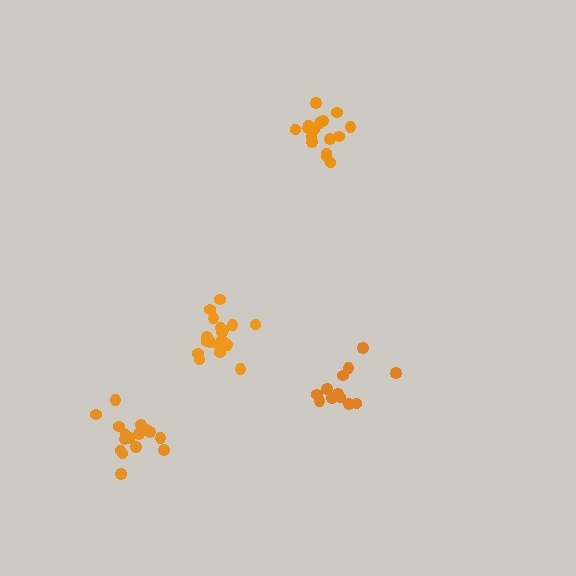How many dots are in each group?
Group 1: 16 dots, Group 2: 13 dots, Group 3: 18 dots, Group 4: 18 dots (65 total).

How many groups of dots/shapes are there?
There are 4 groups.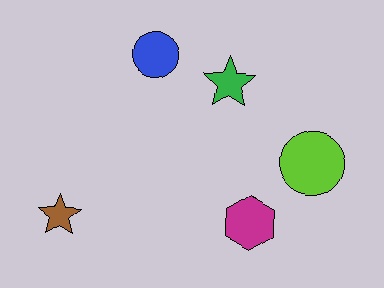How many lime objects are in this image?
There is 1 lime object.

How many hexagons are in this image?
There is 1 hexagon.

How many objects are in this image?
There are 5 objects.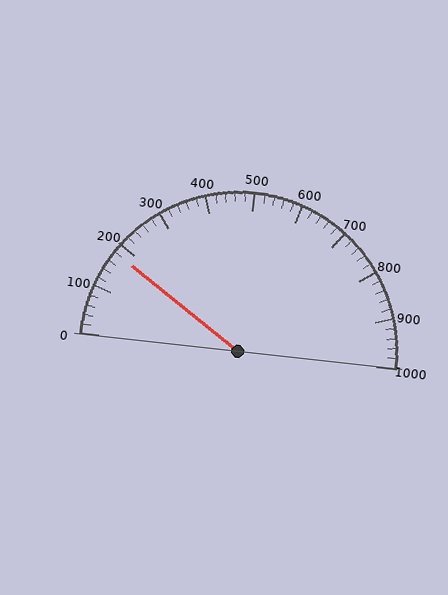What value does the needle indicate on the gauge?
The needle indicates approximately 180.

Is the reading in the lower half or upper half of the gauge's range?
The reading is in the lower half of the range (0 to 1000).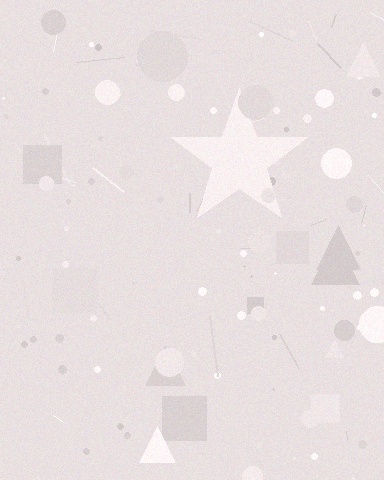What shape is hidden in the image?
A star is hidden in the image.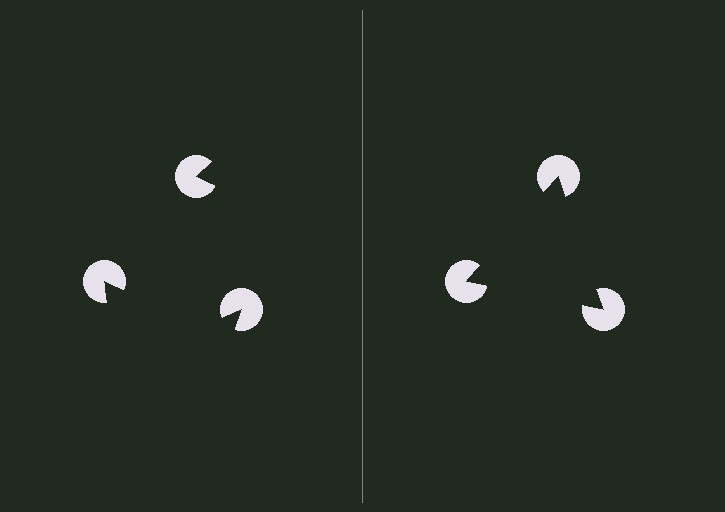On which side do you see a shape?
An illusory triangle appears on the right side. On the left side the wedge cuts are rotated, so no coherent shape forms.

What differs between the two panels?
The pac-man discs are positioned identically on both sides; only the wedge orientations differ. On the right they align to a triangle; on the left they are misaligned.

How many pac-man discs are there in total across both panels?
6 — 3 on each side.